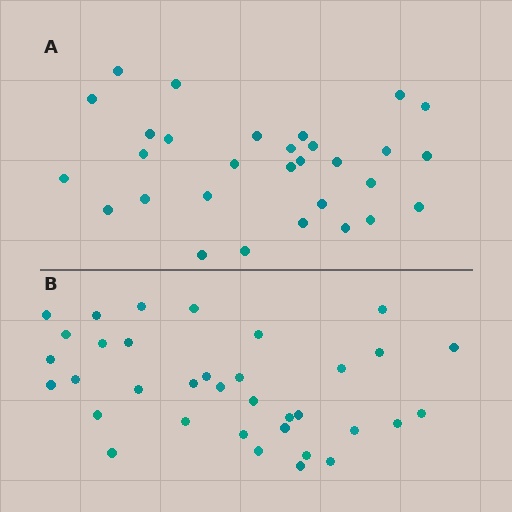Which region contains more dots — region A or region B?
Region B (the bottom region) has more dots.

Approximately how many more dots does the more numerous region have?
Region B has about 5 more dots than region A.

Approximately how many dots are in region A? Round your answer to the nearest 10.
About 30 dots.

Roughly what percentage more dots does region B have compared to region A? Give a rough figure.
About 15% more.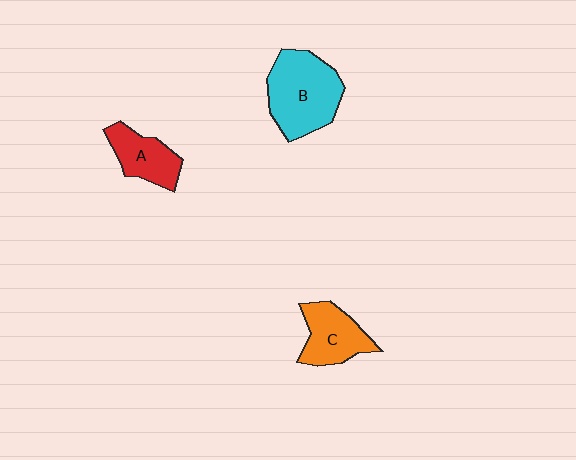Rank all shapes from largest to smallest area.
From largest to smallest: B (cyan), C (orange), A (red).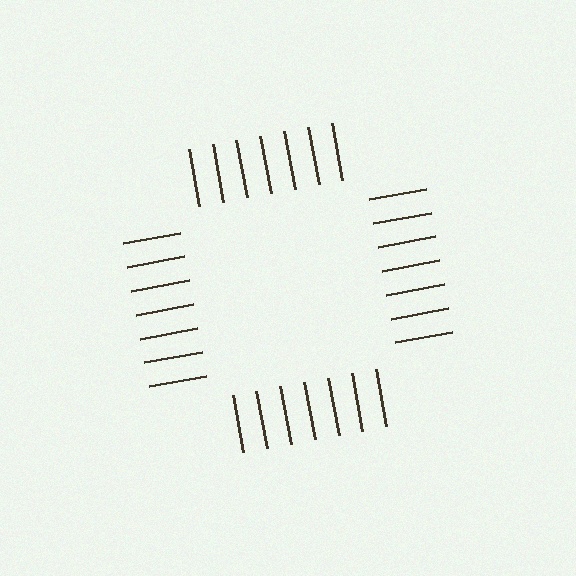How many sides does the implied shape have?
4 sides — the line-ends trace a square.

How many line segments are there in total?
28 — 7 along each of the 4 edges.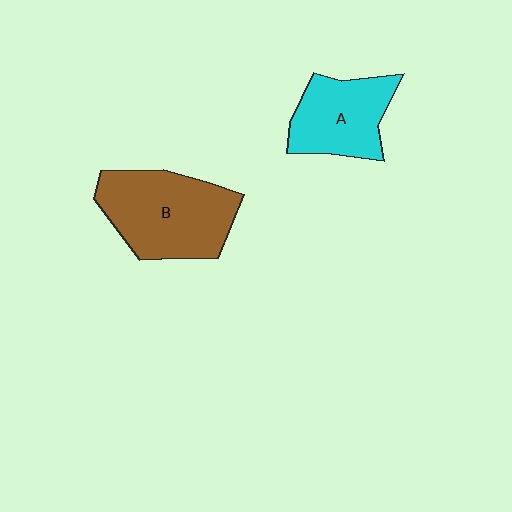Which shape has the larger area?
Shape B (brown).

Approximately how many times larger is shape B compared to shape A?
Approximately 1.4 times.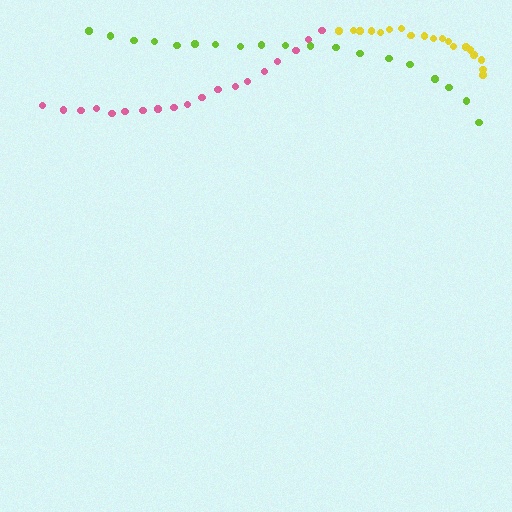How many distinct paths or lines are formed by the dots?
There are 3 distinct paths.